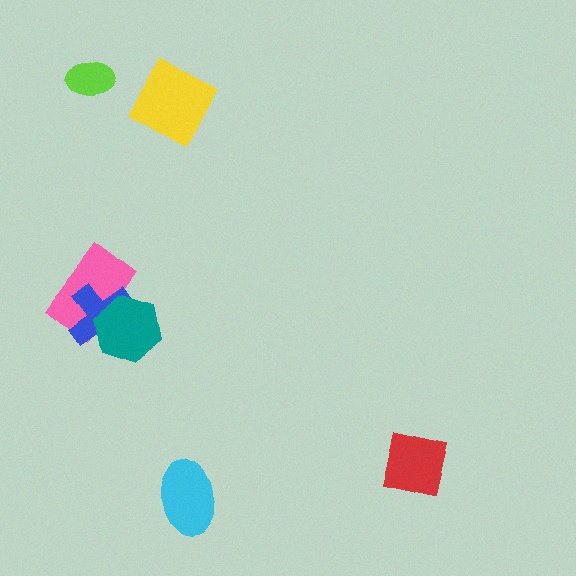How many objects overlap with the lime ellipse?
0 objects overlap with the lime ellipse.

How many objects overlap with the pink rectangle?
2 objects overlap with the pink rectangle.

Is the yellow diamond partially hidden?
No, no other shape covers it.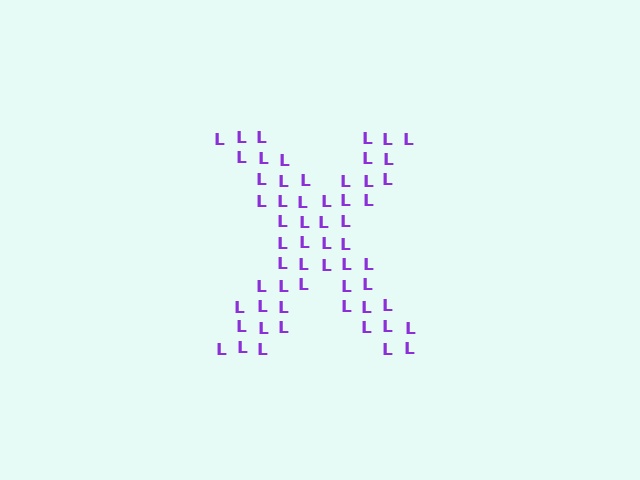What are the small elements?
The small elements are letter L's.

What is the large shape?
The large shape is the letter X.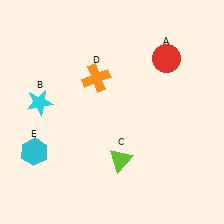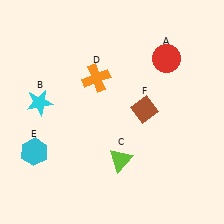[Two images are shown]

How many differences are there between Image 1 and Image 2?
There is 1 difference between the two images.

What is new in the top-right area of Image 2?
A brown diamond (F) was added in the top-right area of Image 2.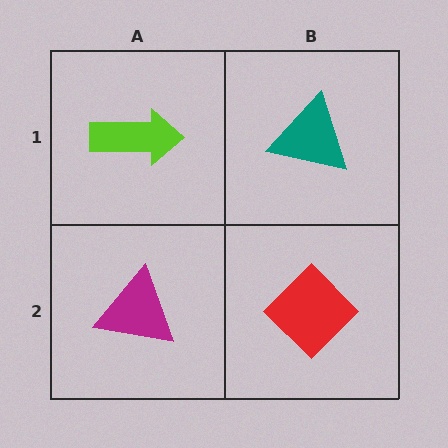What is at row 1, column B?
A teal triangle.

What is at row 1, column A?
A lime arrow.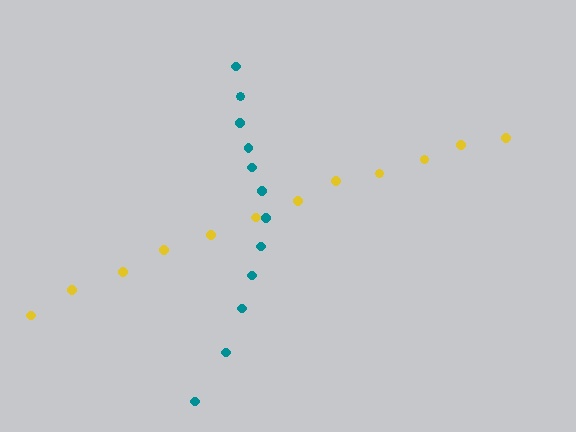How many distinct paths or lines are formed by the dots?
There are 2 distinct paths.